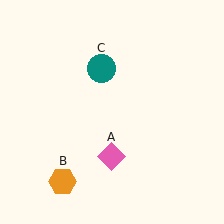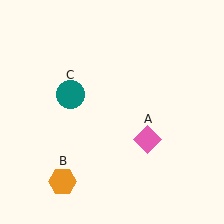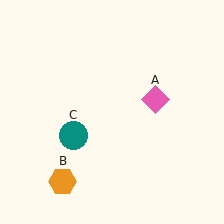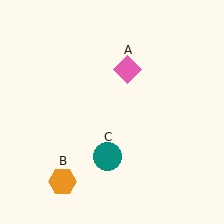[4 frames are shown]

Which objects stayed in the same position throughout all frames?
Orange hexagon (object B) remained stationary.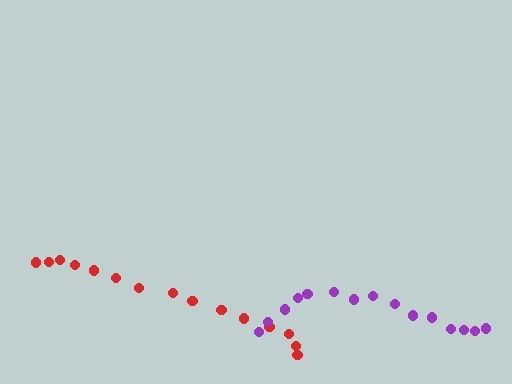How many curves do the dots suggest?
There are 2 distinct paths.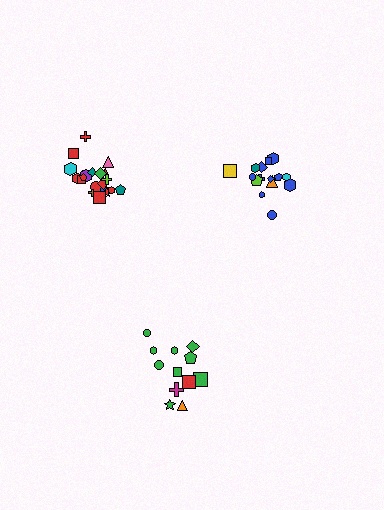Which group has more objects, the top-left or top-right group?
The top-left group.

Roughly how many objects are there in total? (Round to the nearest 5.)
Roughly 50 objects in total.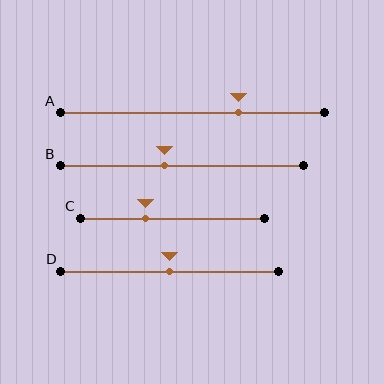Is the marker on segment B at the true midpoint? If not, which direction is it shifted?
No, the marker on segment B is shifted to the left by about 7% of the segment length.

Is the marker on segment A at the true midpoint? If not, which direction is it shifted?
No, the marker on segment A is shifted to the right by about 18% of the segment length.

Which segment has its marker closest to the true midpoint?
Segment D has its marker closest to the true midpoint.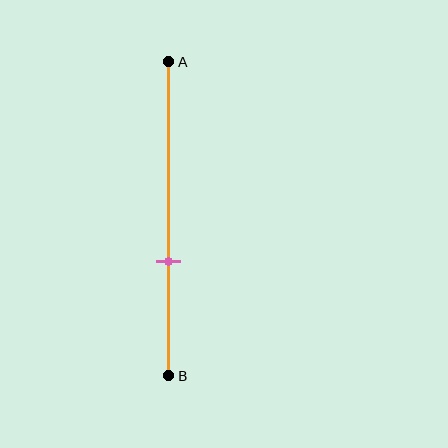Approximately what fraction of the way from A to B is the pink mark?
The pink mark is approximately 65% of the way from A to B.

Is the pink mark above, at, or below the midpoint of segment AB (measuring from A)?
The pink mark is below the midpoint of segment AB.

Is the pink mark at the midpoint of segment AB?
No, the mark is at about 65% from A, not at the 50% midpoint.